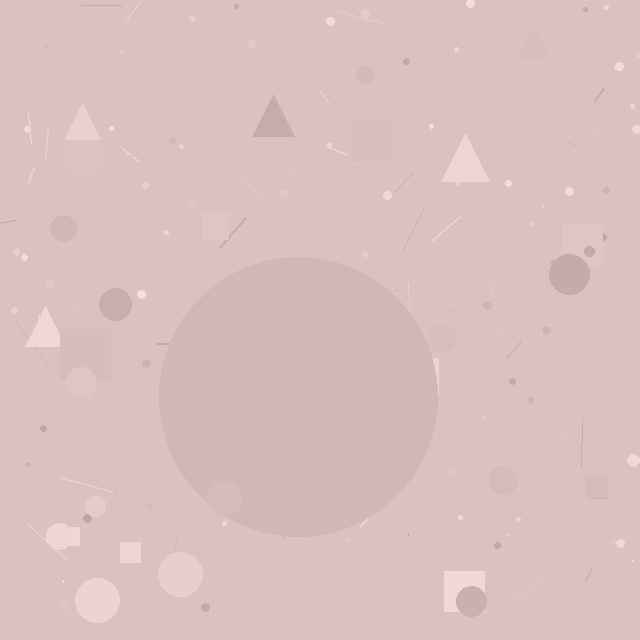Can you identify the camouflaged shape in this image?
The camouflaged shape is a circle.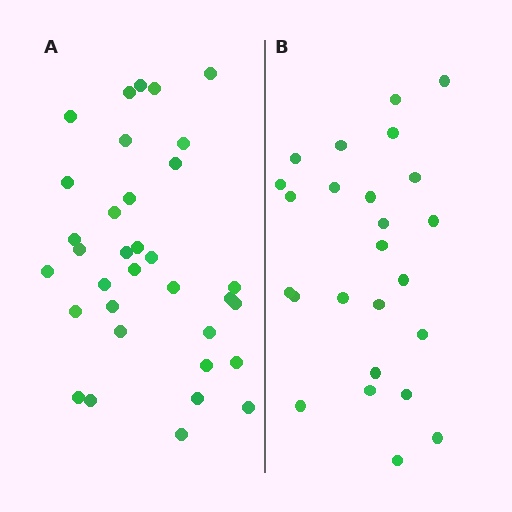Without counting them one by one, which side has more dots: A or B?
Region A (the left region) has more dots.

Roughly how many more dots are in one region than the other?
Region A has roughly 8 or so more dots than region B.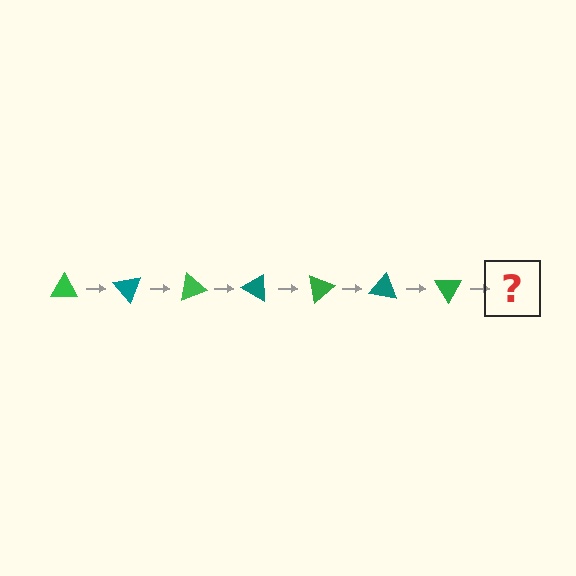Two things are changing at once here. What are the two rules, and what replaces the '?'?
The two rules are that it rotates 50 degrees each step and the color cycles through green and teal. The '?' should be a teal triangle, rotated 350 degrees from the start.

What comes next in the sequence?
The next element should be a teal triangle, rotated 350 degrees from the start.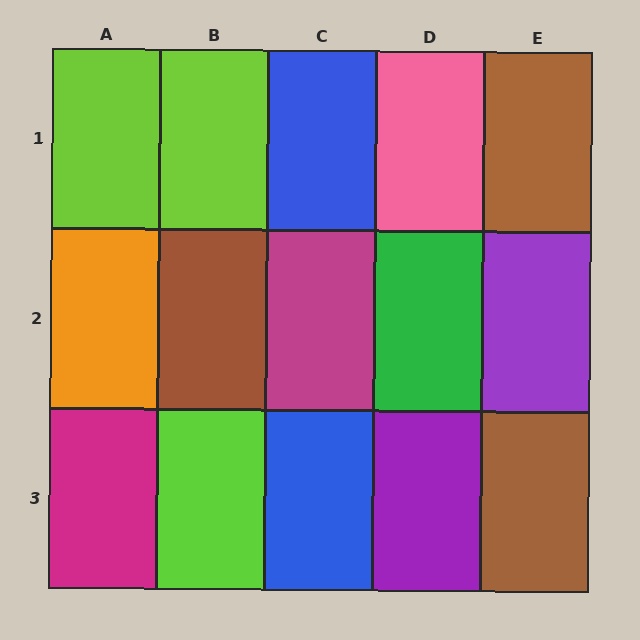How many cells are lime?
3 cells are lime.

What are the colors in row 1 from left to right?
Lime, lime, blue, pink, brown.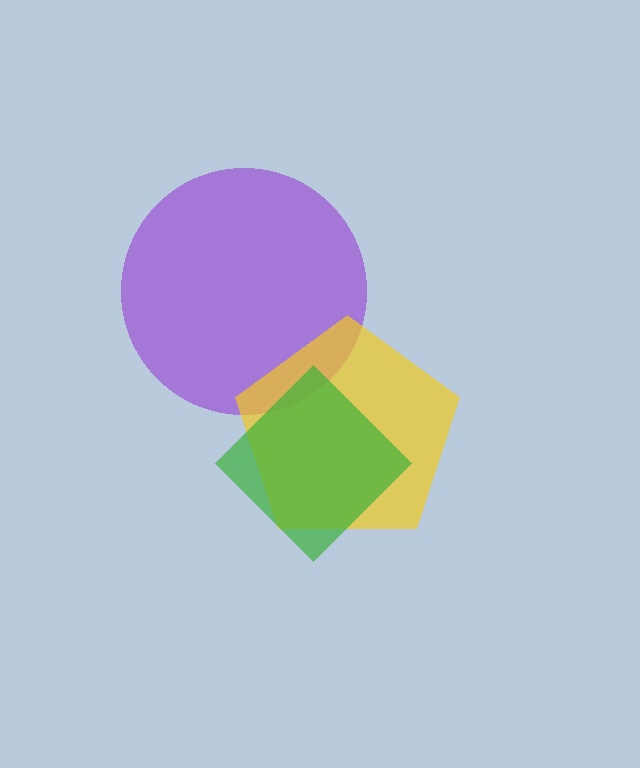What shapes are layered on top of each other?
The layered shapes are: a purple circle, a yellow pentagon, a green diamond.